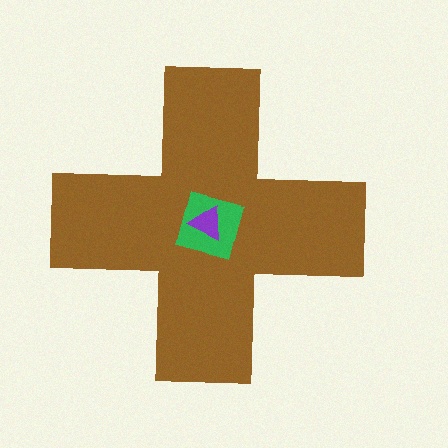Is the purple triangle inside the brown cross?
Yes.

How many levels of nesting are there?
3.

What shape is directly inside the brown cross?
The green square.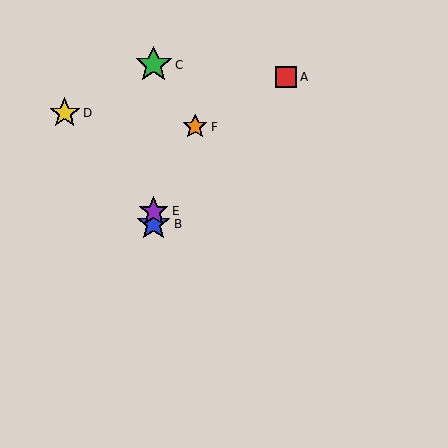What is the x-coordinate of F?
Object F is at x≈195.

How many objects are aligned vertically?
3 objects (B, C, E) are aligned vertically.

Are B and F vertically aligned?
No, B is at x≈154 and F is at x≈195.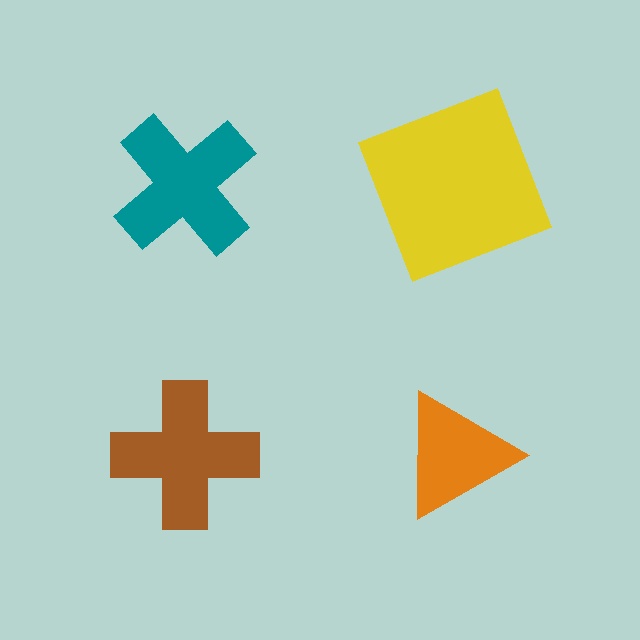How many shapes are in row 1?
2 shapes.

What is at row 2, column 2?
An orange triangle.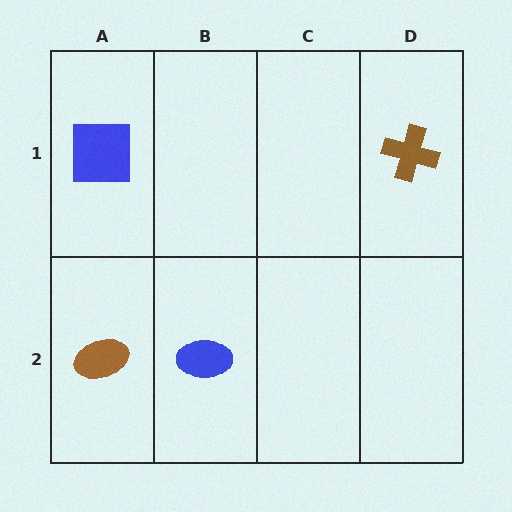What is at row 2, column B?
A blue ellipse.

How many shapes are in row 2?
2 shapes.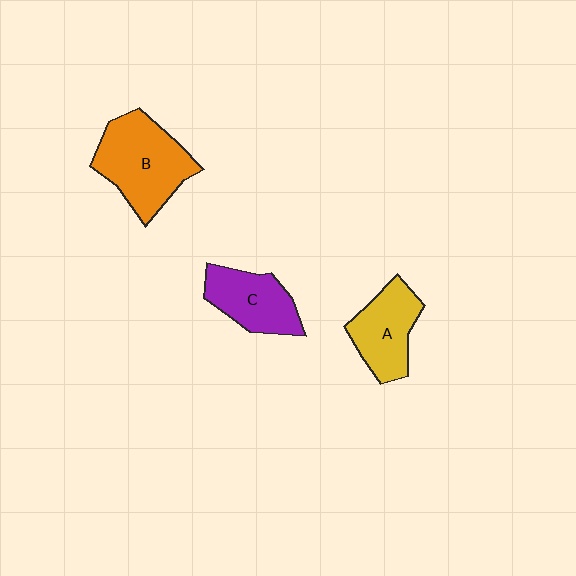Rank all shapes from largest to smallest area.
From largest to smallest: B (orange), A (yellow), C (purple).